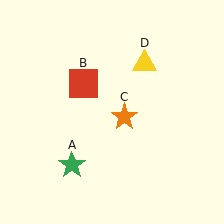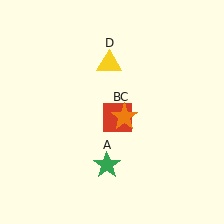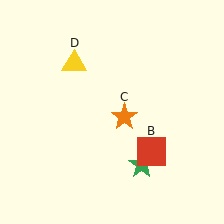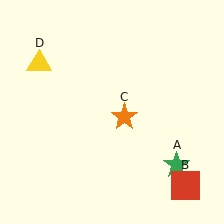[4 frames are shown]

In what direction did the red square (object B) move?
The red square (object B) moved down and to the right.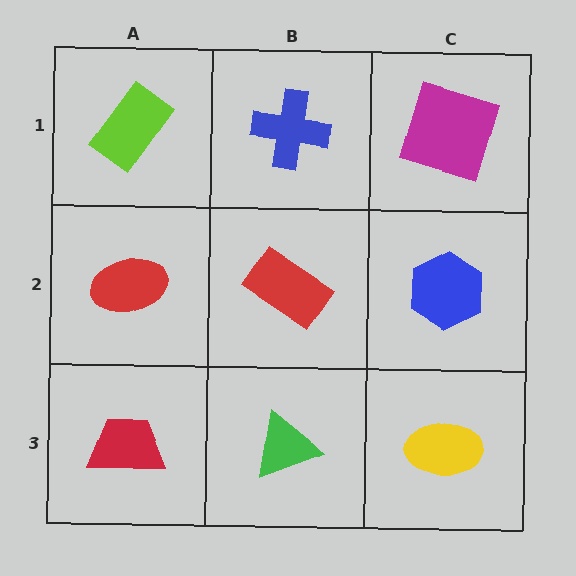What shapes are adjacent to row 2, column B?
A blue cross (row 1, column B), a green triangle (row 3, column B), a red ellipse (row 2, column A), a blue hexagon (row 2, column C).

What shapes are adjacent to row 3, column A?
A red ellipse (row 2, column A), a green triangle (row 3, column B).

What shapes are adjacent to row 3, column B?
A red rectangle (row 2, column B), a red trapezoid (row 3, column A), a yellow ellipse (row 3, column C).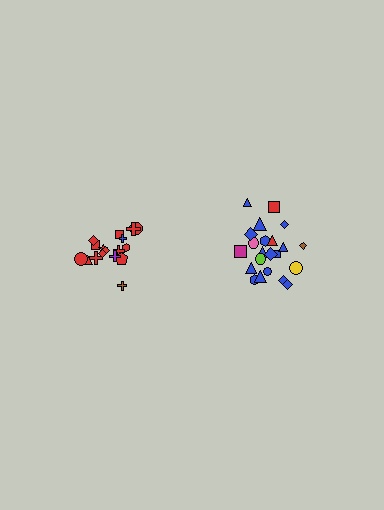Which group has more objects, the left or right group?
The right group.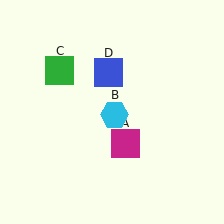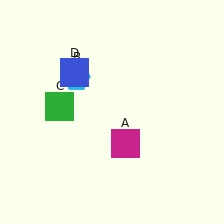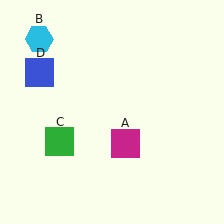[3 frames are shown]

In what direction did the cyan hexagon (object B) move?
The cyan hexagon (object B) moved up and to the left.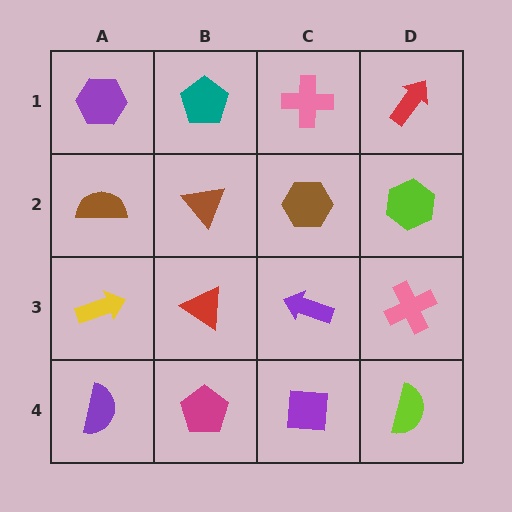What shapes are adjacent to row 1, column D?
A lime hexagon (row 2, column D), a pink cross (row 1, column C).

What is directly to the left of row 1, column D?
A pink cross.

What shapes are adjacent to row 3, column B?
A brown triangle (row 2, column B), a magenta pentagon (row 4, column B), a yellow arrow (row 3, column A), a purple arrow (row 3, column C).